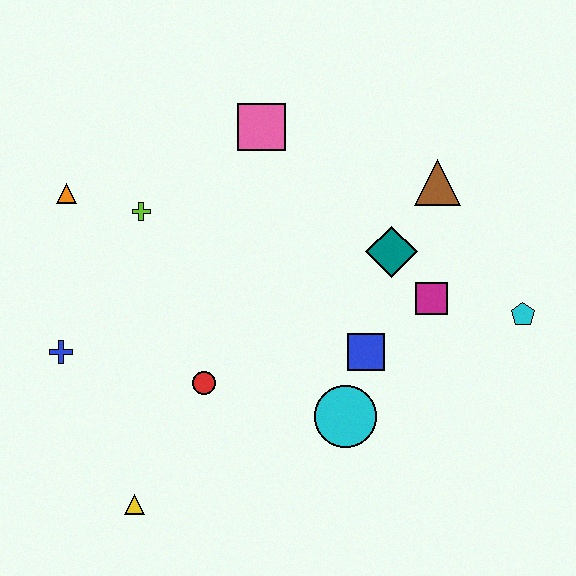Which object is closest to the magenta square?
The teal diamond is closest to the magenta square.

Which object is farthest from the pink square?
The yellow triangle is farthest from the pink square.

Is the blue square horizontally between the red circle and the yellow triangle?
No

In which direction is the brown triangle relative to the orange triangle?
The brown triangle is to the right of the orange triangle.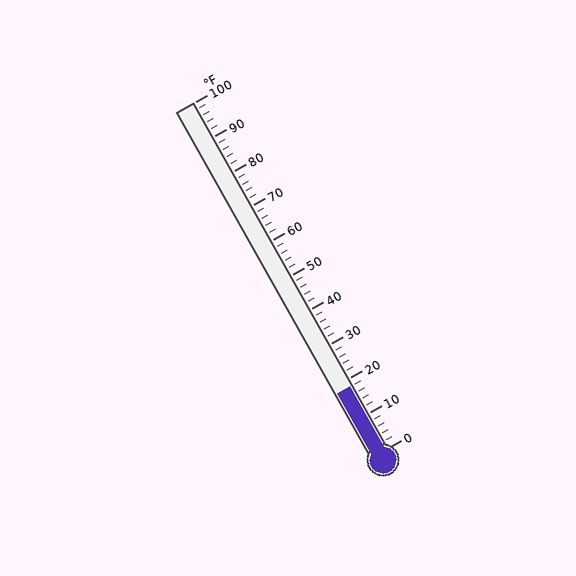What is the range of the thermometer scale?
The thermometer scale ranges from 0°F to 100°F.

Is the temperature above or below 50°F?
The temperature is below 50°F.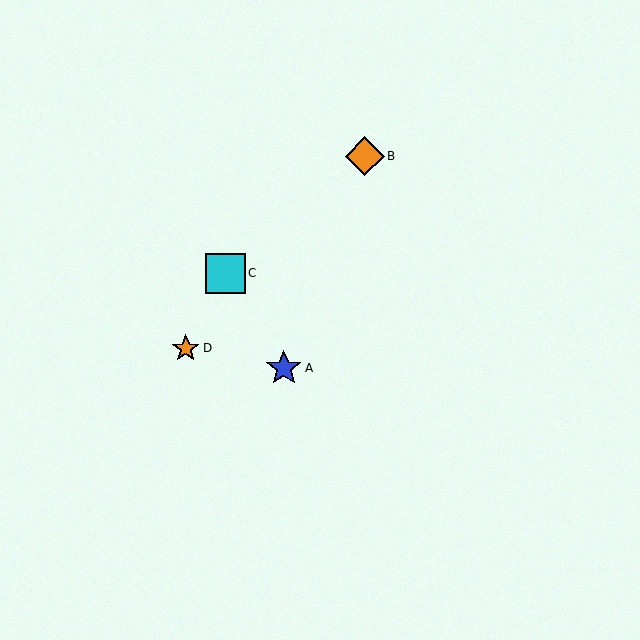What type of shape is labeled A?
Shape A is a blue star.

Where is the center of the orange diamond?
The center of the orange diamond is at (365, 156).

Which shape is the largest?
The cyan square (labeled C) is the largest.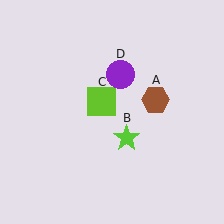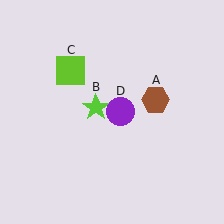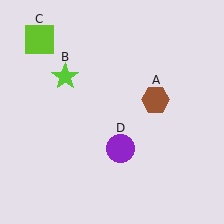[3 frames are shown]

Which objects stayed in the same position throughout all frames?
Brown hexagon (object A) remained stationary.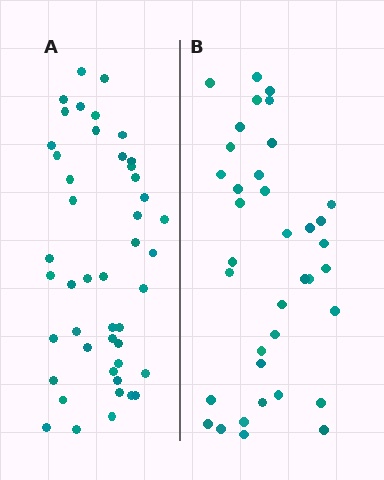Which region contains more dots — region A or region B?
Region A (the left region) has more dots.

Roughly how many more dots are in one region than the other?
Region A has roughly 8 or so more dots than region B.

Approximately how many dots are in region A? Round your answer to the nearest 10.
About 50 dots. (The exact count is 46, which rounds to 50.)